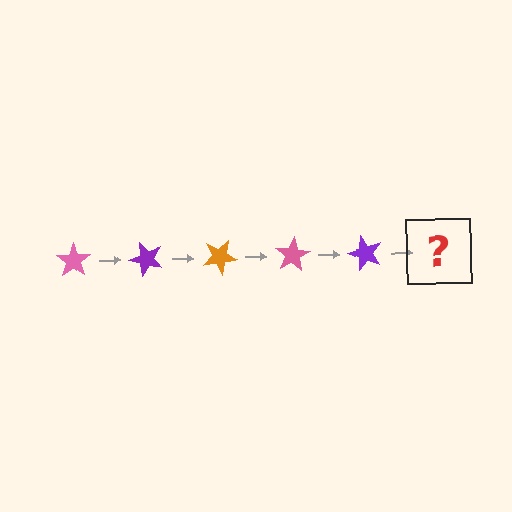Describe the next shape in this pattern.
It should be an orange star, rotated 250 degrees from the start.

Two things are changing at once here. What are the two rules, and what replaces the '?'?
The two rules are that it rotates 50 degrees each step and the color cycles through pink, purple, and orange. The '?' should be an orange star, rotated 250 degrees from the start.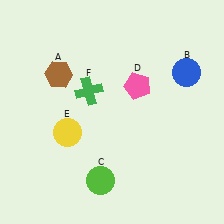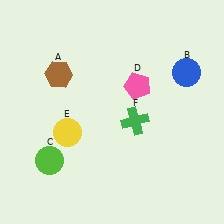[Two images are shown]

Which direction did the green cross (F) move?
The green cross (F) moved right.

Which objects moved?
The objects that moved are: the lime circle (C), the green cross (F).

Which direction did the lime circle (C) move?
The lime circle (C) moved left.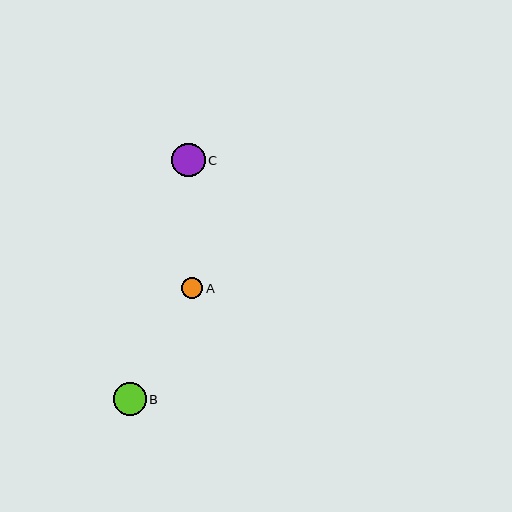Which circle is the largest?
Circle C is the largest with a size of approximately 34 pixels.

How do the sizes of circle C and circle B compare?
Circle C and circle B are approximately the same size.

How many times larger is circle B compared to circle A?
Circle B is approximately 1.6 times the size of circle A.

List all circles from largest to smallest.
From largest to smallest: C, B, A.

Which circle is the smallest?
Circle A is the smallest with a size of approximately 21 pixels.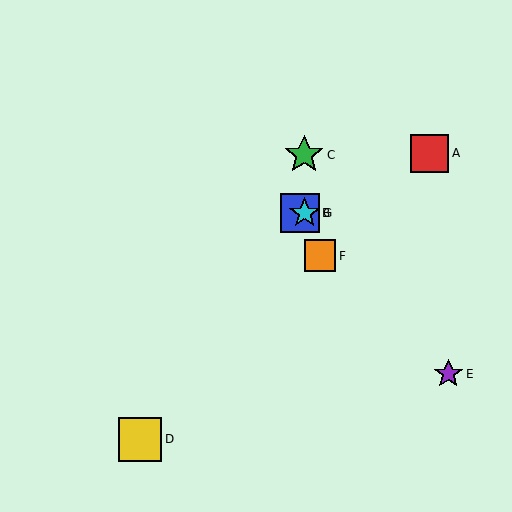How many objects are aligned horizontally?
2 objects (B, G) are aligned horizontally.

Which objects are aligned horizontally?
Objects B, G are aligned horizontally.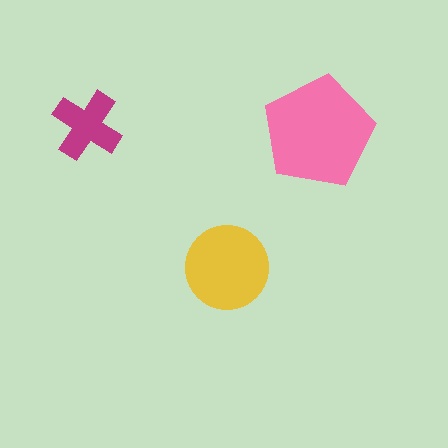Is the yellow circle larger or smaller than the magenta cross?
Larger.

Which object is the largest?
The pink pentagon.